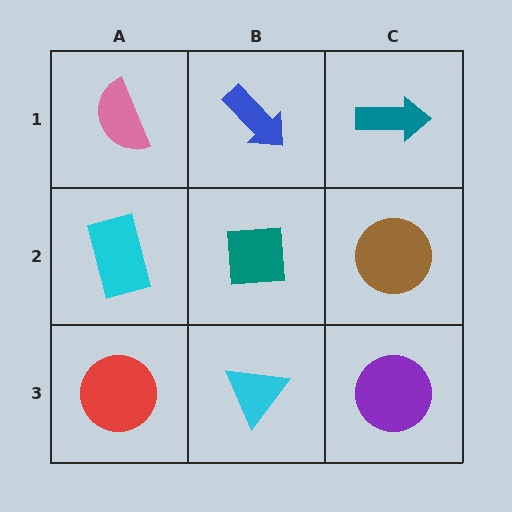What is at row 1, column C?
A teal arrow.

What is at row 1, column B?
A blue arrow.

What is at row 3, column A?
A red circle.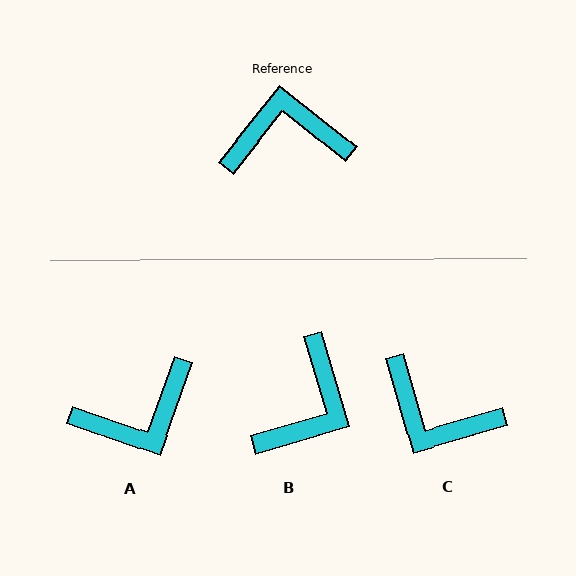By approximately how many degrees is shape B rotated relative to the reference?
Approximately 125 degrees clockwise.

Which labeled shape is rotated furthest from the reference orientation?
A, about 161 degrees away.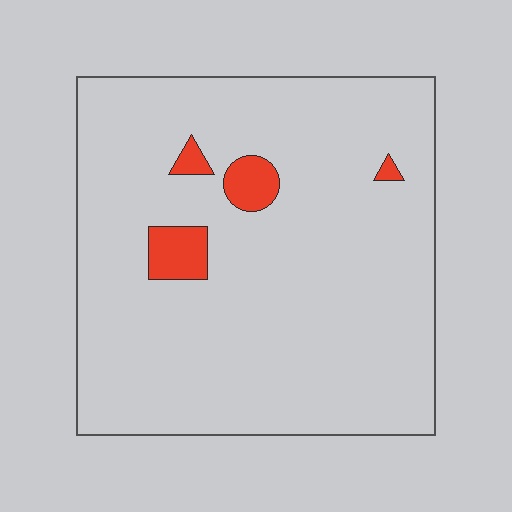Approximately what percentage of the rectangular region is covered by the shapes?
Approximately 5%.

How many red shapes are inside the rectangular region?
4.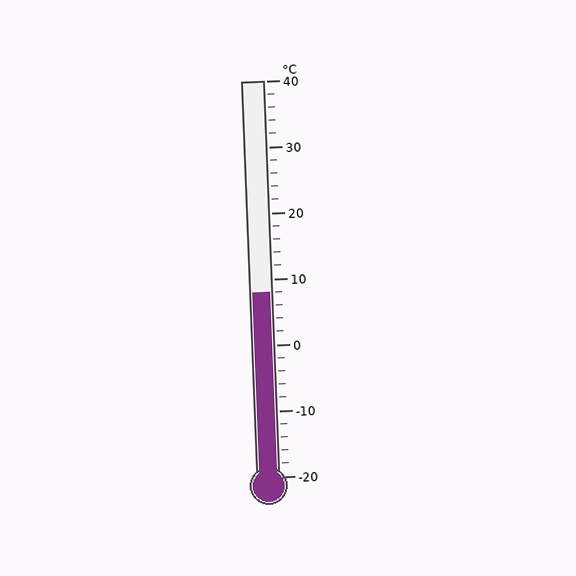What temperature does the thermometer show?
The thermometer shows approximately 8°C.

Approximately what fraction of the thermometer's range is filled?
The thermometer is filled to approximately 45% of its range.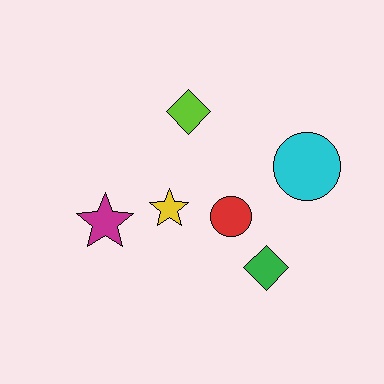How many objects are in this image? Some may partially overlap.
There are 6 objects.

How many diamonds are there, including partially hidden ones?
There are 2 diamonds.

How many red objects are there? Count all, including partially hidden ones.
There is 1 red object.